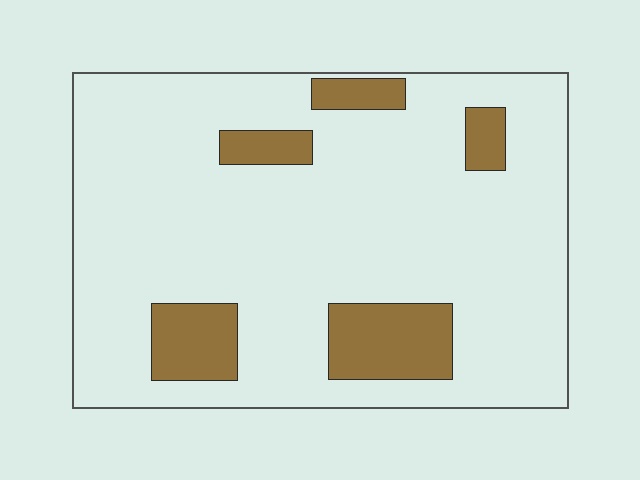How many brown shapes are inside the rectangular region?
5.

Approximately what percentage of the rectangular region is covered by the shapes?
Approximately 15%.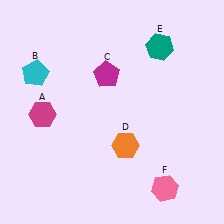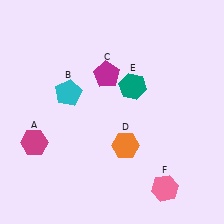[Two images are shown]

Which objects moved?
The objects that moved are: the magenta hexagon (A), the cyan pentagon (B), the teal hexagon (E).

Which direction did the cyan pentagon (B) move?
The cyan pentagon (B) moved right.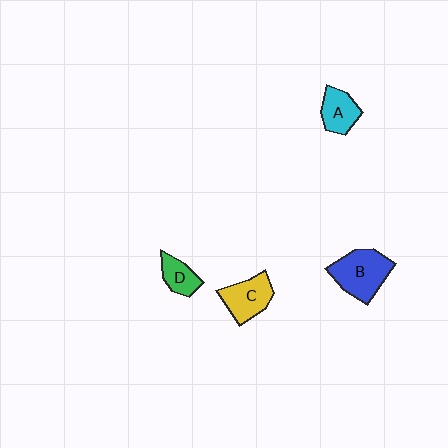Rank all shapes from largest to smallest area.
From largest to smallest: B (blue), C (yellow), A (cyan), D (green).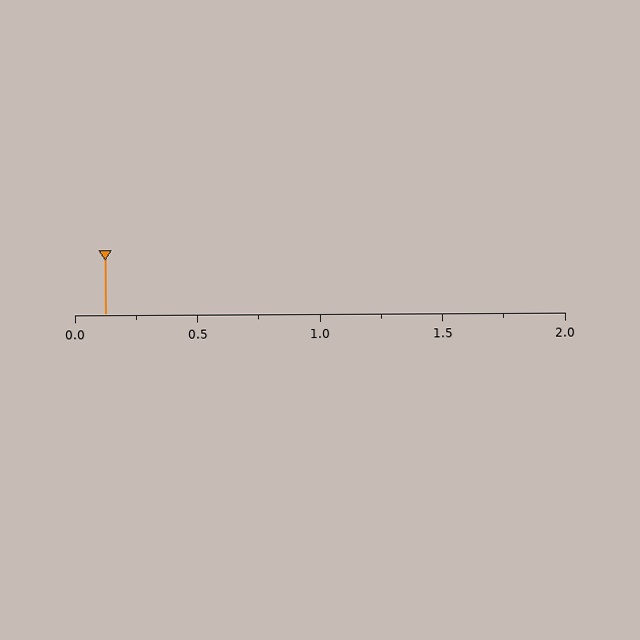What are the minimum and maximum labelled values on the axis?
The axis runs from 0.0 to 2.0.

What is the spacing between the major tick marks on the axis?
The major ticks are spaced 0.5 apart.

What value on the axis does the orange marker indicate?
The marker indicates approximately 0.12.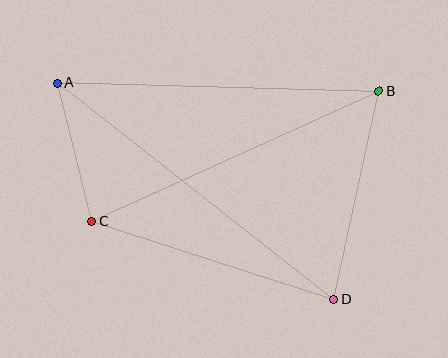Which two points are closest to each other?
Points A and C are closest to each other.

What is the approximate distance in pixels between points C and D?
The distance between C and D is approximately 254 pixels.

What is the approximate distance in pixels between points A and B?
The distance between A and B is approximately 322 pixels.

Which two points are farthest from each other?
Points A and D are farthest from each other.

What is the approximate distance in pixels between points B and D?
The distance between B and D is approximately 212 pixels.